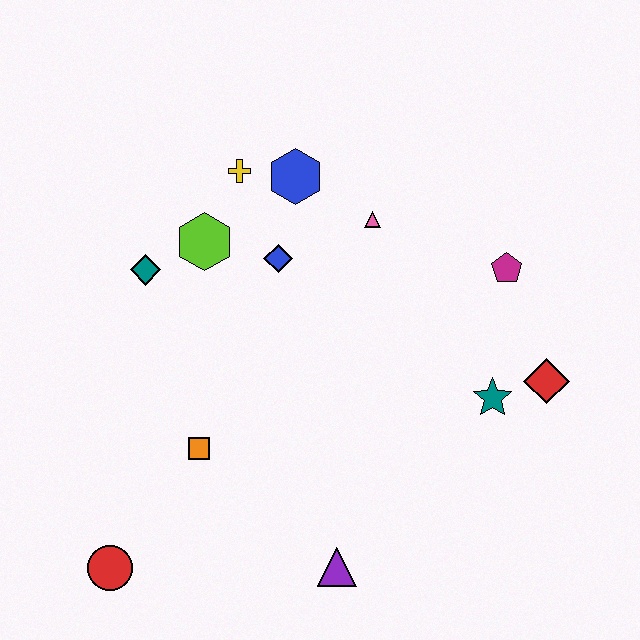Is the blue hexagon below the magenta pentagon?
No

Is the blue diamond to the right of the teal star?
No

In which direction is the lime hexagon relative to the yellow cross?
The lime hexagon is below the yellow cross.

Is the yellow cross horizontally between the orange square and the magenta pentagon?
Yes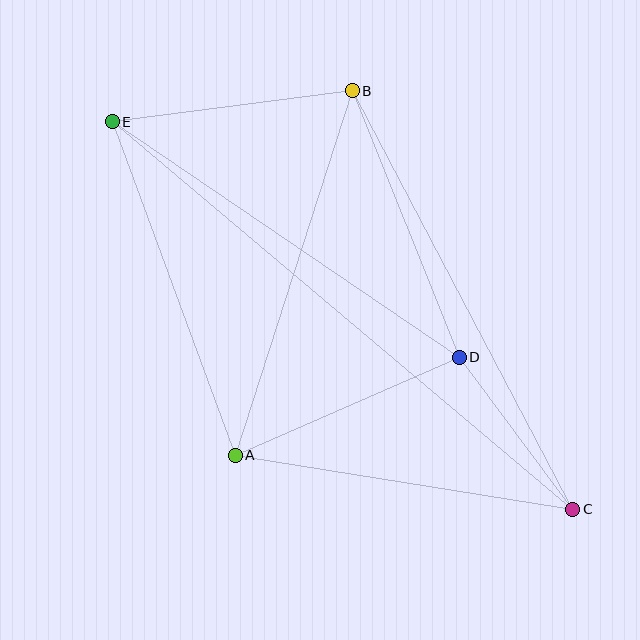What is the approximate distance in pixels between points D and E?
The distance between D and E is approximately 419 pixels.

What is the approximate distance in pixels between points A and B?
The distance between A and B is approximately 383 pixels.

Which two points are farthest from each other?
Points C and E are farthest from each other.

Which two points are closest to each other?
Points C and D are closest to each other.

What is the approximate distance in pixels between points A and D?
The distance between A and D is approximately 245 pixels.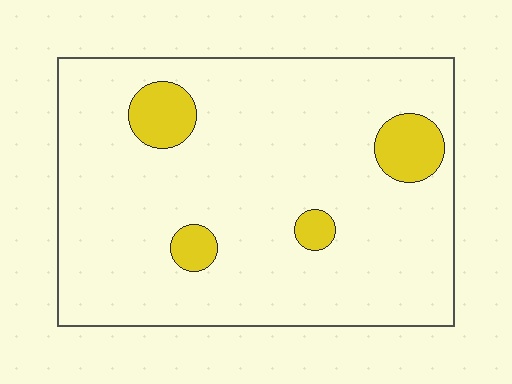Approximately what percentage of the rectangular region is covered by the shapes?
Approximately 10%.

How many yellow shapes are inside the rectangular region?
4.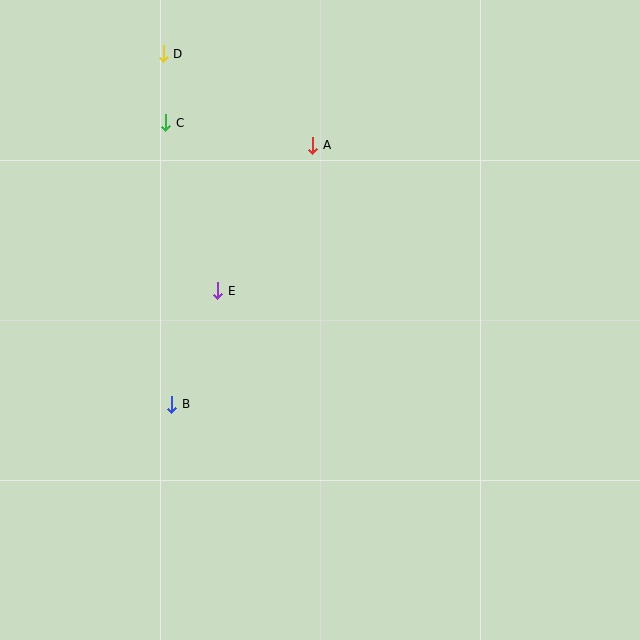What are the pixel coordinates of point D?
Point D is at (163, 54).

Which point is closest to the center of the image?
Point E at (218, 291) is closest to the center.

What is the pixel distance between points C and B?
The distance between C and B is 282 pixels.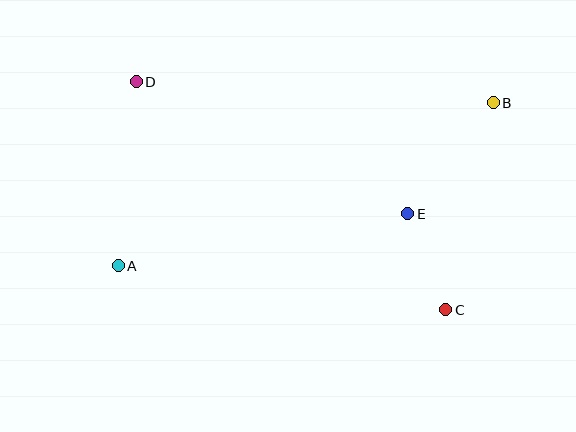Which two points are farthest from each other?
Points A and B are farthest from each other.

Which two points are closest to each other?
Points C and E are closest to each other.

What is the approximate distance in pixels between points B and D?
The distance between B and D is approximately 357 pixels.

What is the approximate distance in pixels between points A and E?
The distance between A and E is approximately 294 pixels.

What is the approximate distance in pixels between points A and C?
The distance between A and C is approximately 330 pixels.